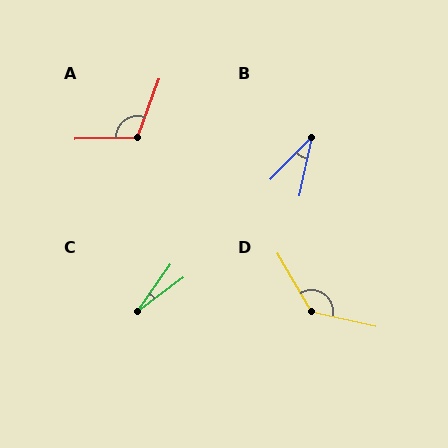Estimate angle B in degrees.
Approximately 32 degrees.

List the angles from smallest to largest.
C (18°), B (32°), A (112°), D (133°).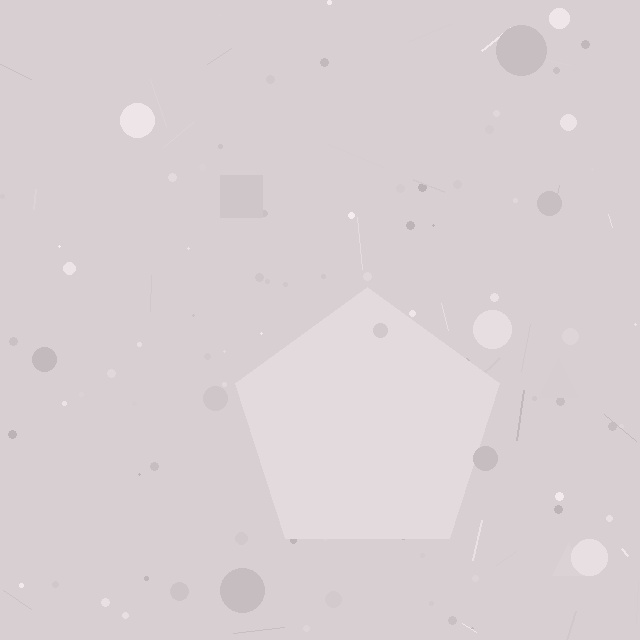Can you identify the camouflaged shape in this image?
The camouflaged shape is a pentagon.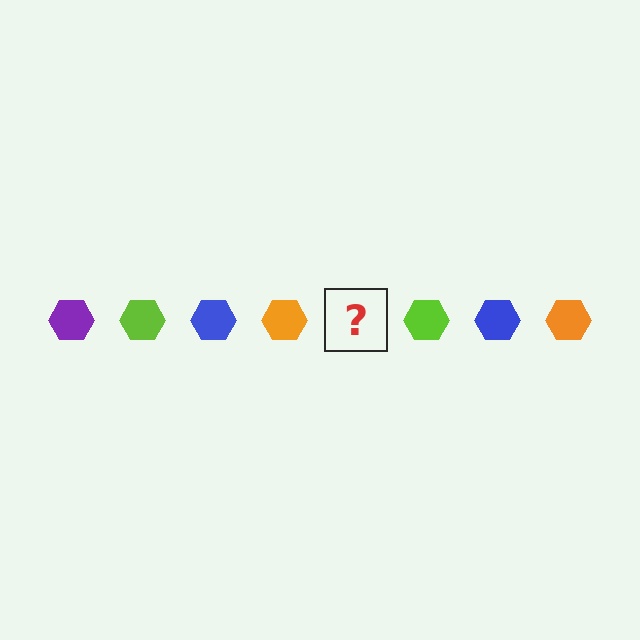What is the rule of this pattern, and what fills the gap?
The rule is that the pattern cycles through purple, lime, blue, orange hexagons. The gap should be filled with a purple hexagon.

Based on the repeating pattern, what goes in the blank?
The blank should be a purple hexagon.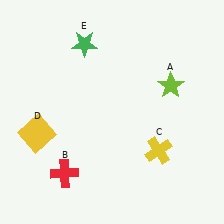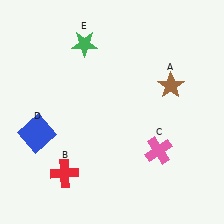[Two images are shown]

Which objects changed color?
A changed from lime to brown. C changed from yellow to pink. D changed from yellow to blue.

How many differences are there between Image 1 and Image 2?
There are 3 differences between the two images.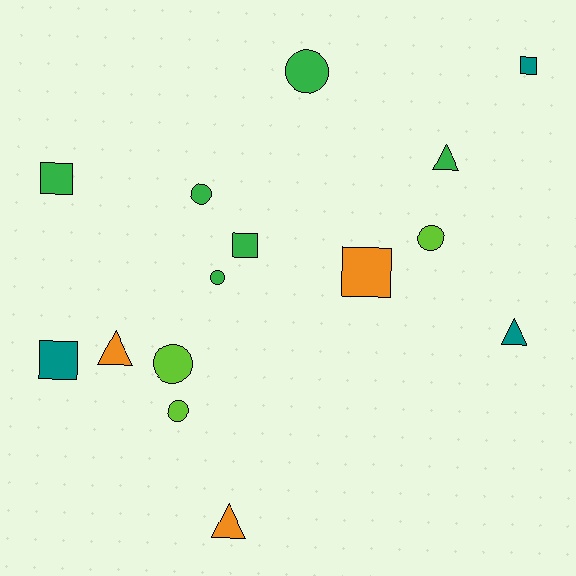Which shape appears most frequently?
Circle, with 6 objects.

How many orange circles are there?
There are no orange circles.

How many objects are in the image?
There are 15 objects.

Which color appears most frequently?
Green, with 6 objects.